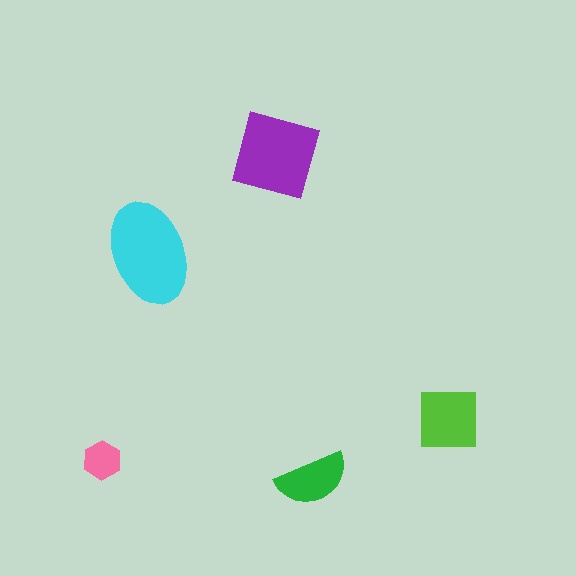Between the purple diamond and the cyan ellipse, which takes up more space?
The cyan ellipse.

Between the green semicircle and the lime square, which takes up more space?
The lime square.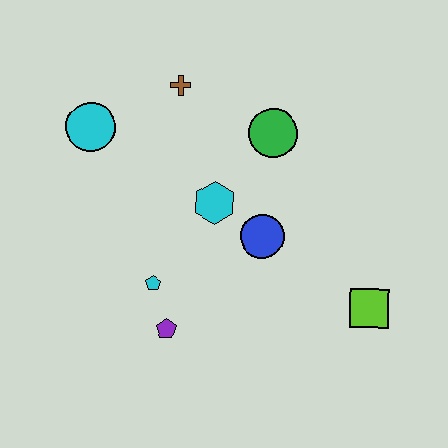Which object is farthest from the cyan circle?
The lime square is farthest from the cyan circle.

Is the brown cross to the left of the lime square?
Yes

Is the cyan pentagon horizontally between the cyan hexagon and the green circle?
No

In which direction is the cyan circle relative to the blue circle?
The cyan circle is to the left of the blue circle.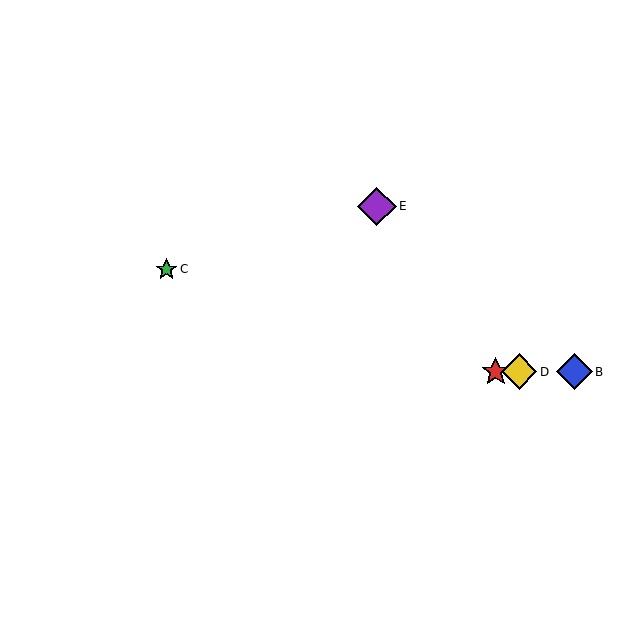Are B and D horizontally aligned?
Yes, both are at y≈372.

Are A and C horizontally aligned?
No, A is at y≈372 and C is at y≈269.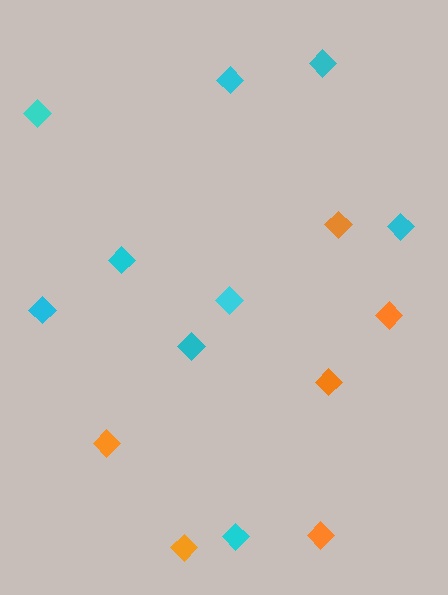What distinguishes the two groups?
There are 2 groups: one group of cyan diamonds (9) and one group of orange diamonds (6).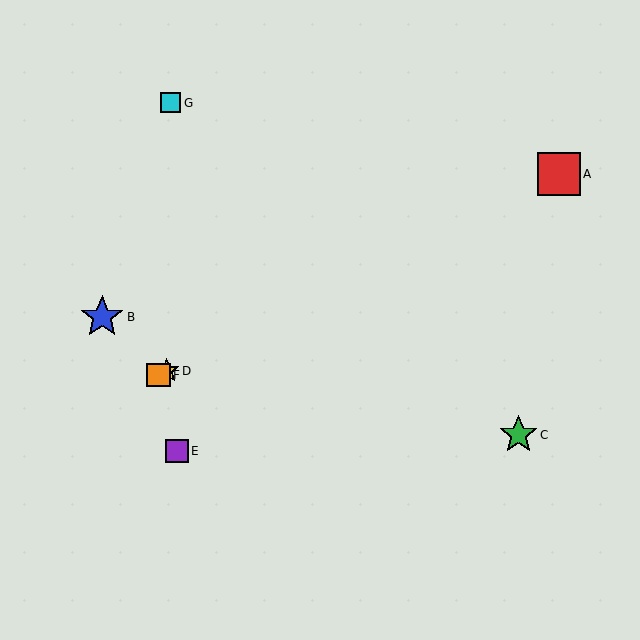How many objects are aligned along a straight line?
3 objects (A, D, F) are aligned along a straight line.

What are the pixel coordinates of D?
Object D is at (167, 371).